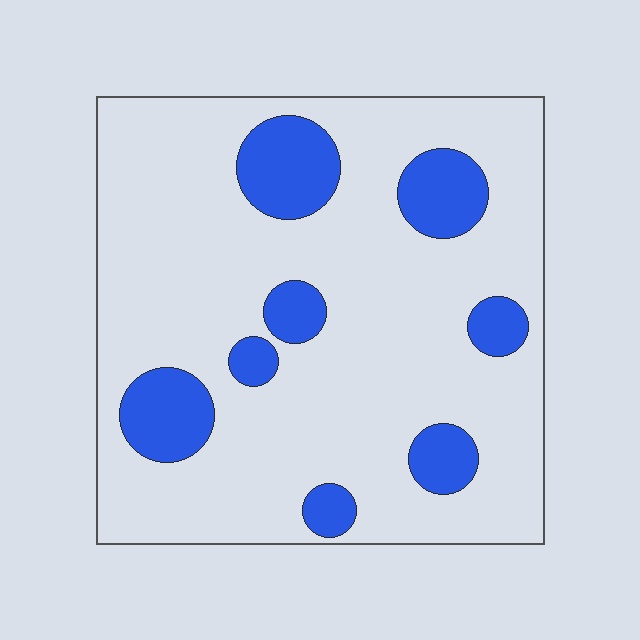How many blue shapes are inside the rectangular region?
8.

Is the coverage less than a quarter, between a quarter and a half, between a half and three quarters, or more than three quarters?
Less than a quarter.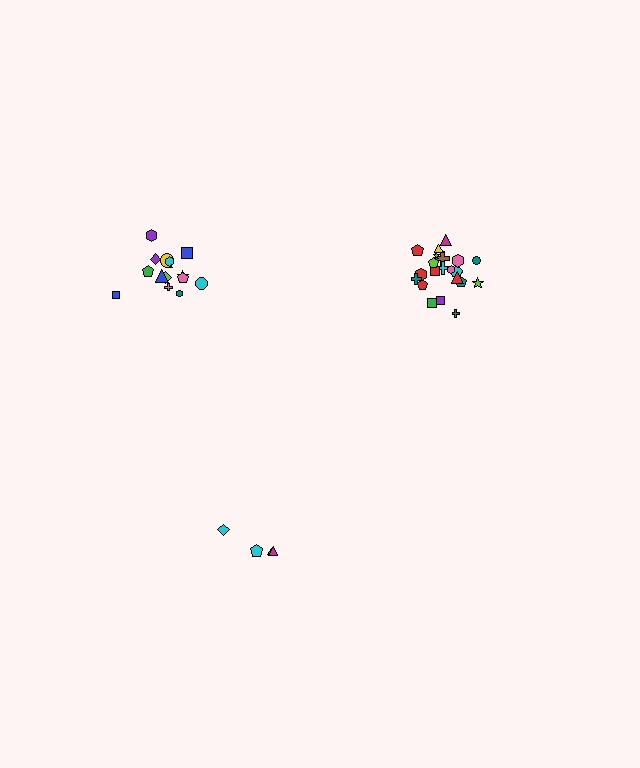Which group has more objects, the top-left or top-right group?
The top-right group.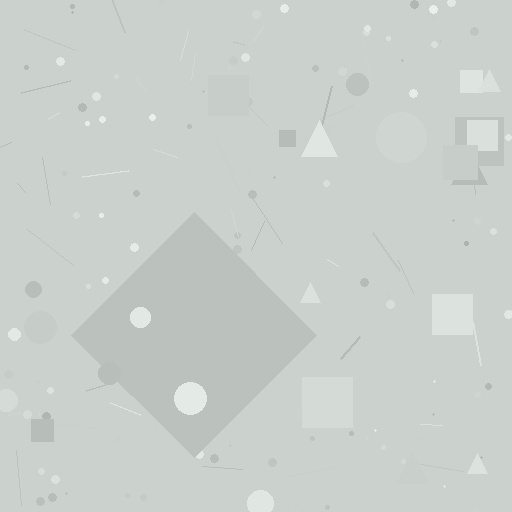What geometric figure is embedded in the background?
A diamond is embedded in the background.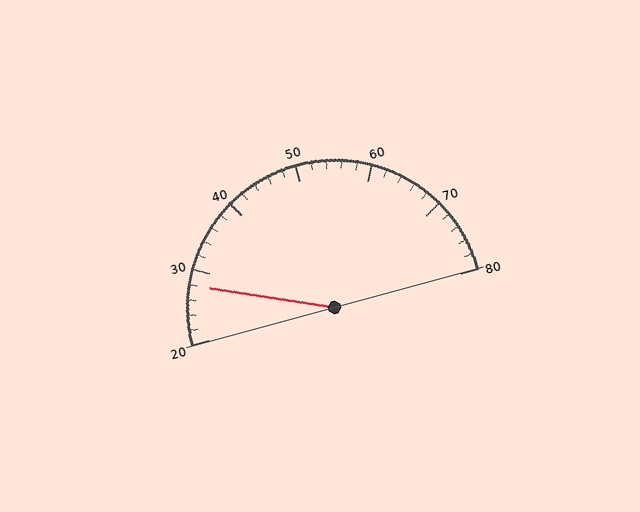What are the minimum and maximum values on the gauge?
The gauge ranges from 20 to 80.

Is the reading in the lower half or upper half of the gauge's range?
The reading is in the lower half of the range (20 to 80).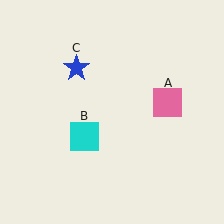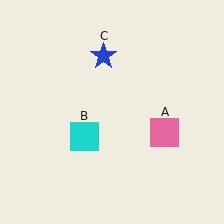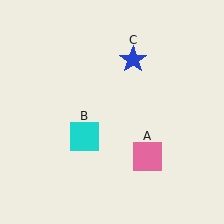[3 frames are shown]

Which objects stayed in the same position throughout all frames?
Cyan square (object B) remained stationary.